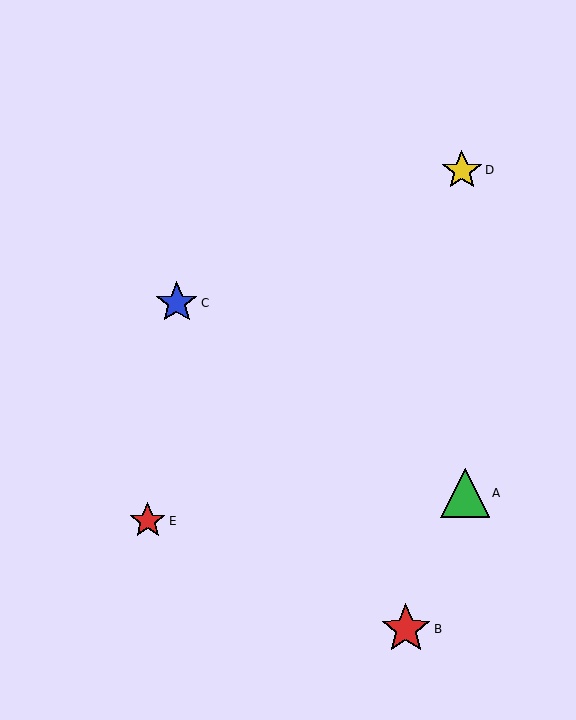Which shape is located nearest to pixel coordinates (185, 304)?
The blue star (labeled C) at (177, 303) is nearest to that location.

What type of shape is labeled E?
Shape E is a red star.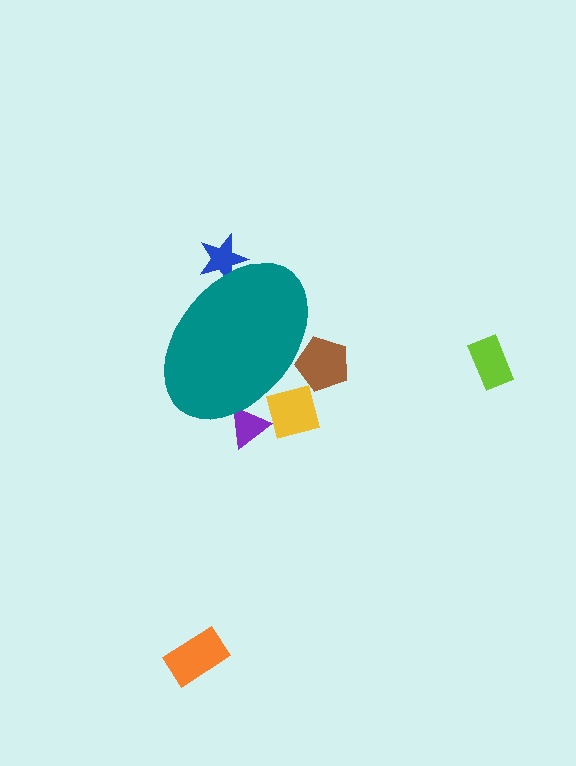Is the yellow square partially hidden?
Yes, the yellow square is partially hidden behind the teal ellipse.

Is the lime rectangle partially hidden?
No, the lime rectangle is fully visible.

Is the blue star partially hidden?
Yes, the blue star is partially hidden behind the teal ellipse.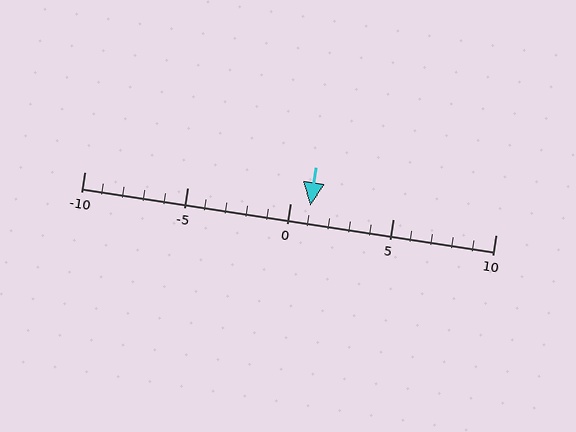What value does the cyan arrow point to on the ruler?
The cyan arrow points to approximately 1.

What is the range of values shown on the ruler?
The ruler shows values from -10 to 10.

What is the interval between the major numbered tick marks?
The major tick marks are spaced 5 units apart.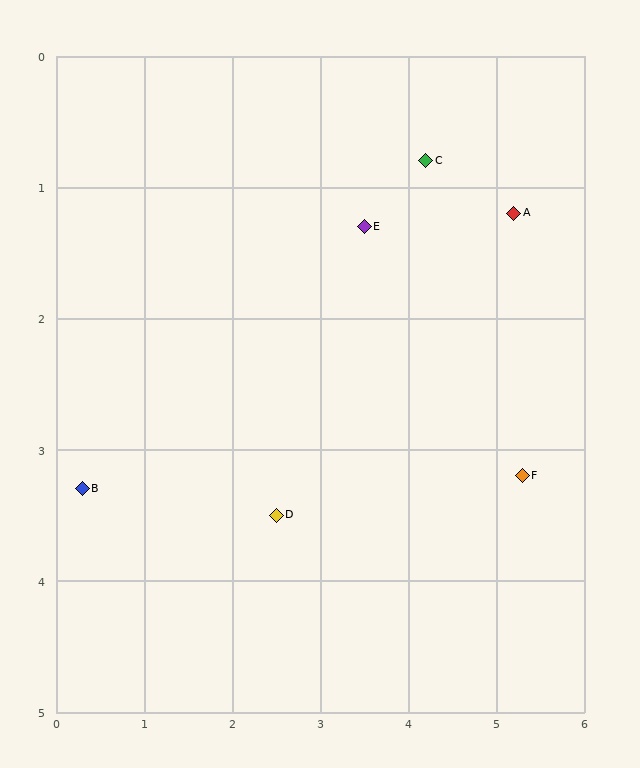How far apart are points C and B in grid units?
Points C and B are about 4.6 grid units apart.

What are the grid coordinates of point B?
Point B is at approximately (0.3, 3.3).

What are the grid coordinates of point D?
Point D is at approximately (2.5, 3.5).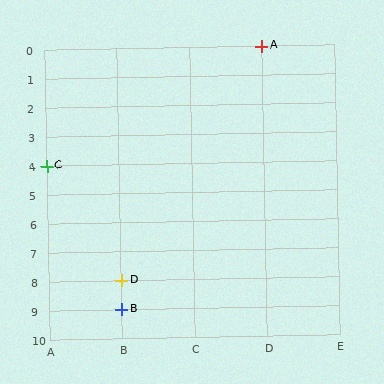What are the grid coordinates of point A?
Point A is at grid coordinates (D, 0).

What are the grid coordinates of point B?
Point B is at grid coordinates (B, 9).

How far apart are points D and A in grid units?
Points D and A are 2 columns and 8 rows apart (about 8.2 grid units diagonally).